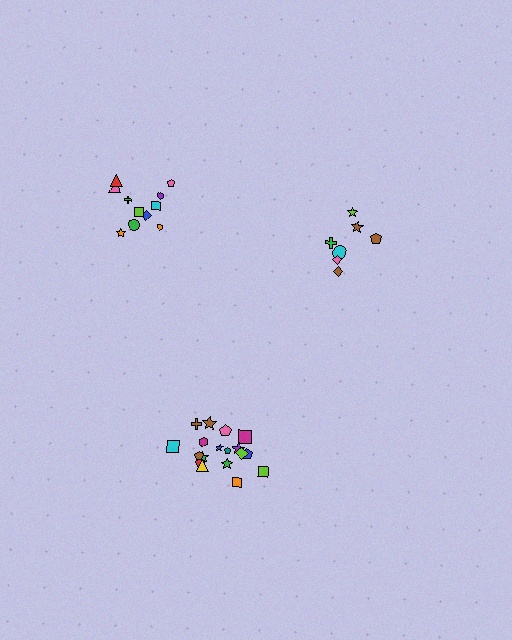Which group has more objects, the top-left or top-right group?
The top-left group.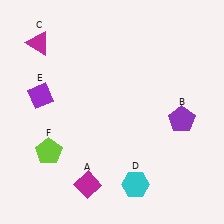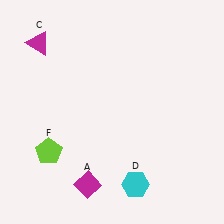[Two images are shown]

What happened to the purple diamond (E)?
The purple diamond (E) was removed in Image 2. It was in the top-left area of Image 1.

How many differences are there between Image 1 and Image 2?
There are 2 differences between the two images.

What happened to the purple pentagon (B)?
The purple pentagon (B) was removed in Image 2. It was in the bottom-right area of Image 1.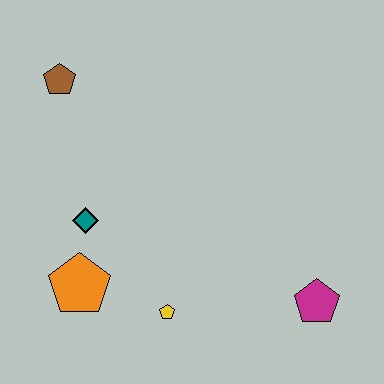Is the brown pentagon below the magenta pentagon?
No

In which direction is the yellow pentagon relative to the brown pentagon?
The yellow pentagon is below the brown pentagon.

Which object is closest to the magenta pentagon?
The yellow pentagon is closest to the magenta pentagon.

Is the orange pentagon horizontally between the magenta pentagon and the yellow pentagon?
No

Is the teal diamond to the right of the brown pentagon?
Yes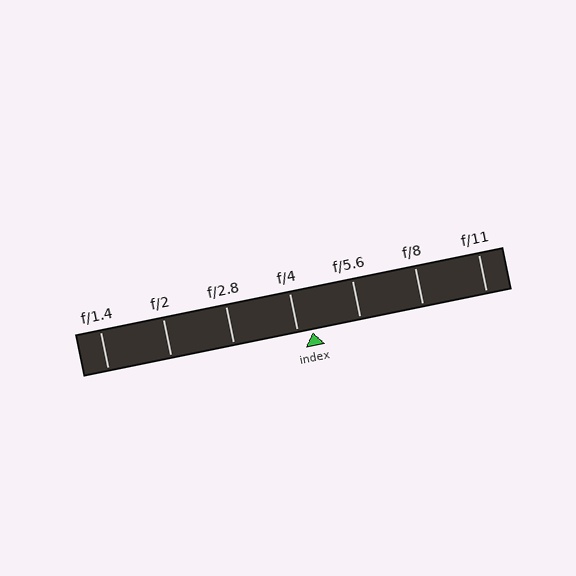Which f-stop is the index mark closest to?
The index mark is closest to f/4.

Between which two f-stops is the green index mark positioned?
The index mark is between f/4 and f/5.6.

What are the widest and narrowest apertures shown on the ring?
The widest aperture shown is f/1.4 and the narrowest is f/11.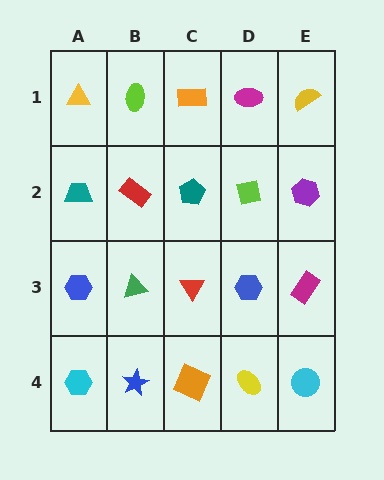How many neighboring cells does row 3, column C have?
4.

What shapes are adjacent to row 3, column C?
A teal pentagon (row 2, column C), an orange square (row 4, column C), a green triangle (row 3, column B), a blue hexagon (row 3, column D).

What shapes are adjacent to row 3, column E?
A purple hexagon (row 2, column E), a cyan circle (row 4, column E), a blue hexagon (row 3, column D).